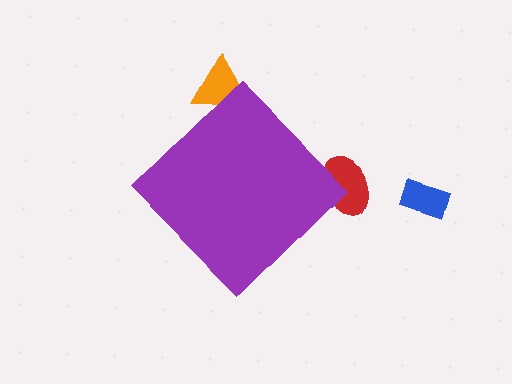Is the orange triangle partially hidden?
Yes, the orange triangle is partially hidden behind the purple diamond.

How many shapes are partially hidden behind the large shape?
2 shapes are partially hidden.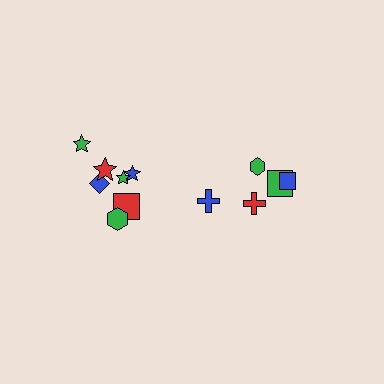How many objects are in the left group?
There are 8 objects.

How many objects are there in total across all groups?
There are 13 objects.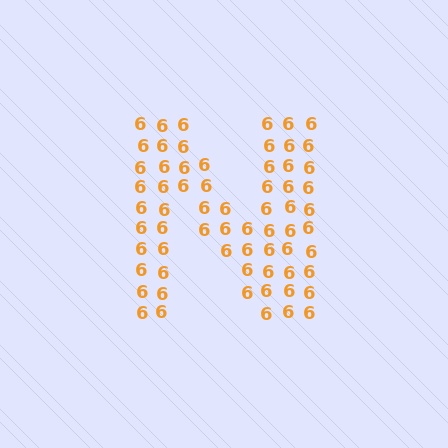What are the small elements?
The small elements are digit 6's.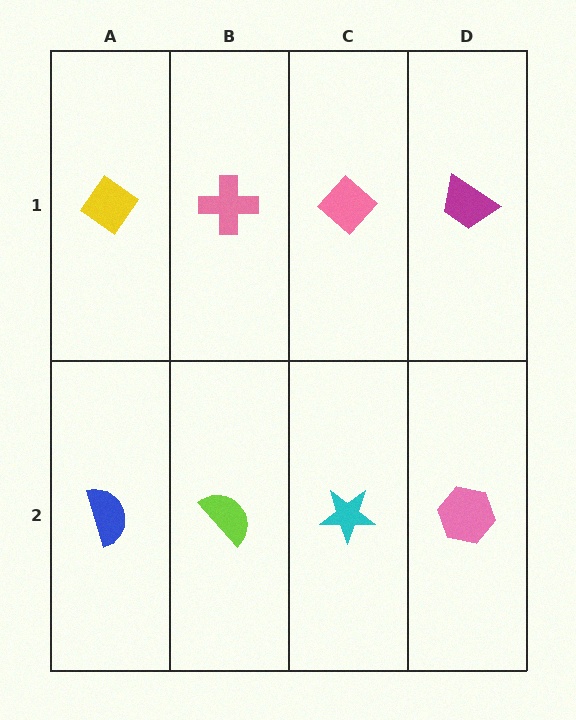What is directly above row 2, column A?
A yellow diamond.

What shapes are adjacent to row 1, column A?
A blue semicircle (row 2, column A), a pink cross (row 1, column B).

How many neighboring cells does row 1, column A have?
2.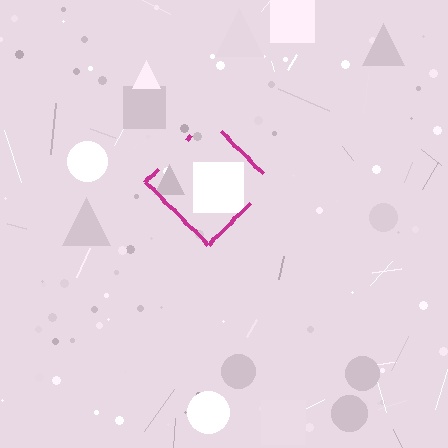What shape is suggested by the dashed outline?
The dashed outline suggests a diamond.